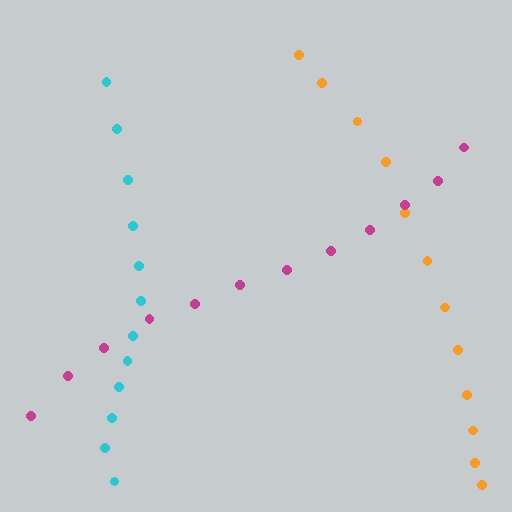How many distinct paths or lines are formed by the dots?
There are 3 distinct paths.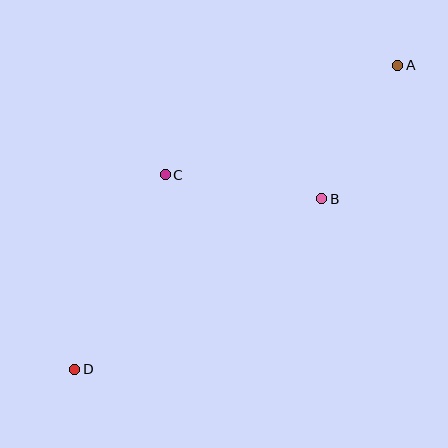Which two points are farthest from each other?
Points A and D are farthest from each other.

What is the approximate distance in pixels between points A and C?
The distance between A and C is approximately 257 pixels.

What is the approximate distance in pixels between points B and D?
The distance between B and D is approximately 300 pixels.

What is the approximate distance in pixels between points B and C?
The distance between B and C is approximately 158 pixels.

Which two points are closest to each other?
Points A and B are closest to each other.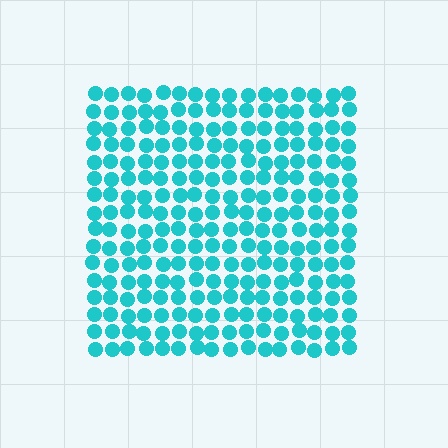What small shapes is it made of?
It is made of small circles.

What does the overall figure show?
The overall figure shows a square.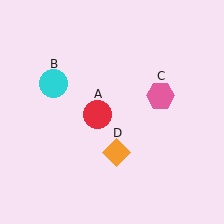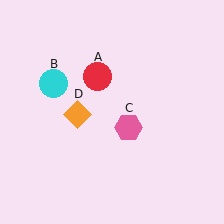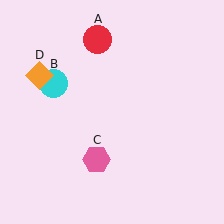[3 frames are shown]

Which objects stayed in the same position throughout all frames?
Cyan circle (object B) remained stationary.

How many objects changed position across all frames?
3 objects changed position: red circle (object A), pink hexagon (object C), orange diamond (object D).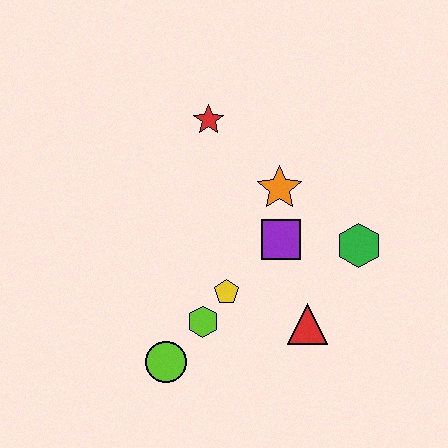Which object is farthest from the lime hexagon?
The red star is farthest from the lime hexagon.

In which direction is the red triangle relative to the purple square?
The red triangle is below the purple square.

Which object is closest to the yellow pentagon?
The lime hexagon is closest to the yellow pentagon.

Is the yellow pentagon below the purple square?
Yes